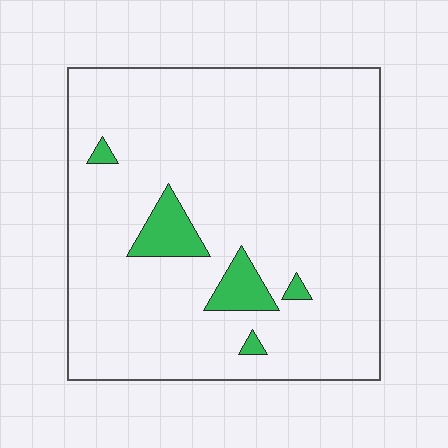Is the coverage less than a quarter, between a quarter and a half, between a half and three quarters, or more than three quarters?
Less than a quarter.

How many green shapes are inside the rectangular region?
5.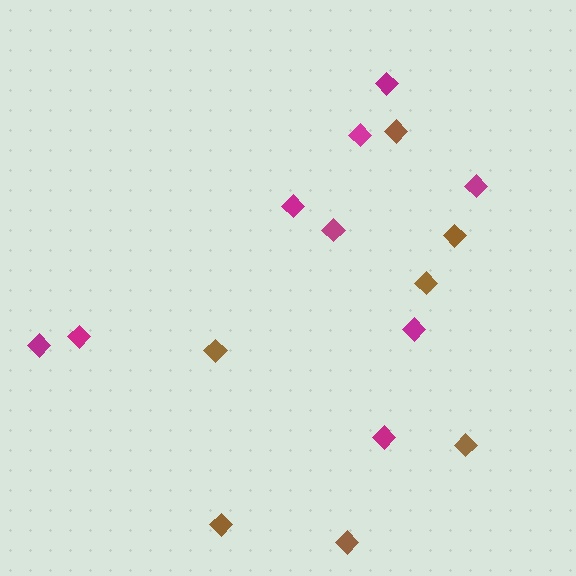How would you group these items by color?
There are 2 groups: one group of brown diamonds (7) and one group of magenta diamonds (9).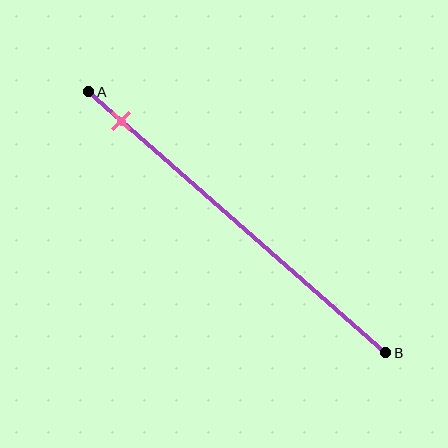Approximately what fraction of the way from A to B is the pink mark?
The pink mark is approximately 10% of the way from A to B.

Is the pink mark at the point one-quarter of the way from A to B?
No, the mark is at about 10% from A, not at the 25% one-quarter point.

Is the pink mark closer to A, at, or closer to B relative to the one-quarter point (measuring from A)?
The pink mark is closer to point A than the one-quarter point of segment AB.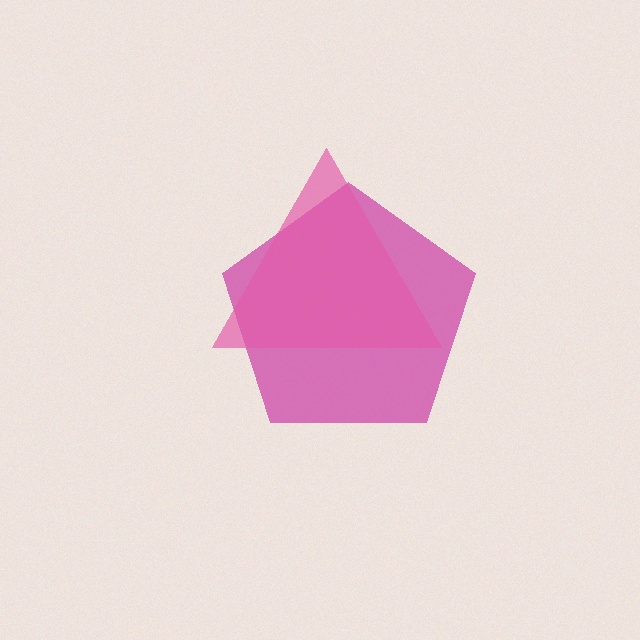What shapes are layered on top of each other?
The layered shapes are: a magenta pentagon, a pink triangle.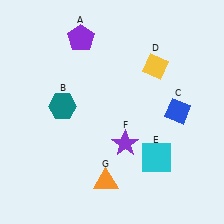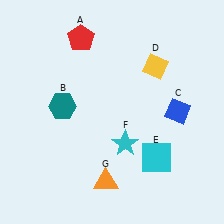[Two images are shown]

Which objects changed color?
A changed from purple to red. F changed from purple to cyan.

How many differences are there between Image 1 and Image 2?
There are 2 differences between the two images.